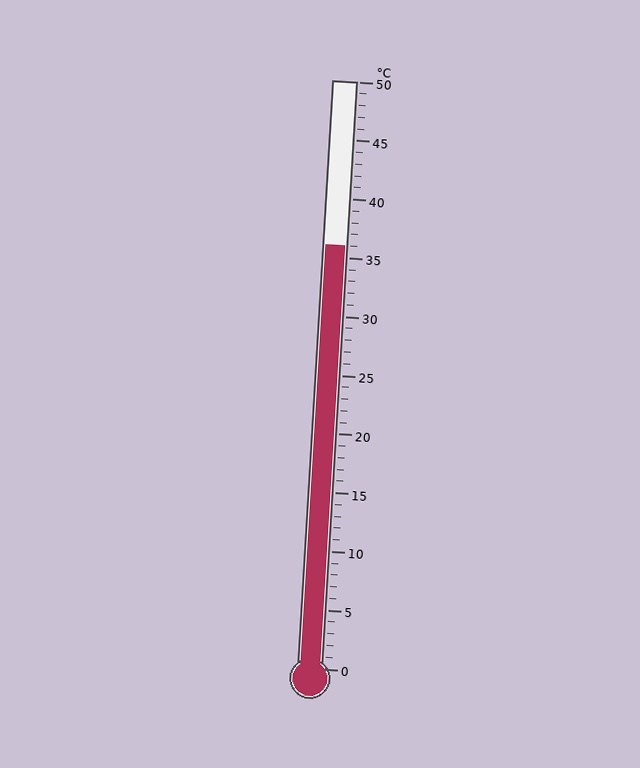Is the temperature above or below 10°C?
The temperature is above 10°C.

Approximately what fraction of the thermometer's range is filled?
The thermometer is filled to approximately 70% of its range.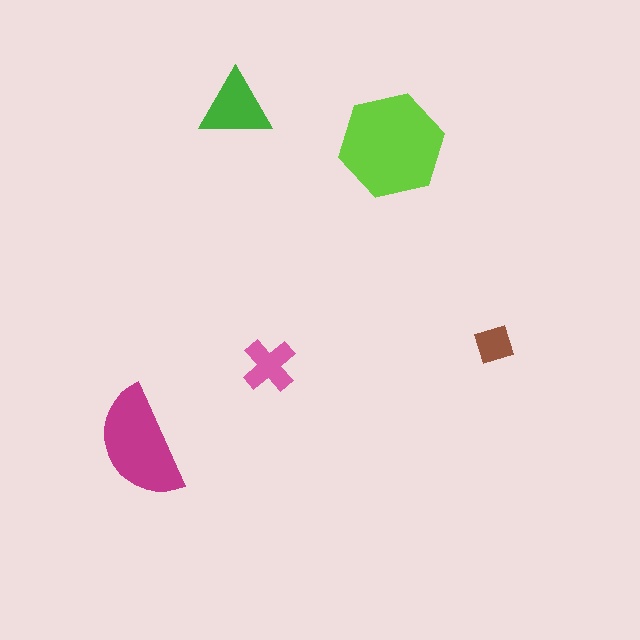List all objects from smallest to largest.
The brown diamond, the pink cross, the green triangle, the magenta semicircle, the lime hexagon.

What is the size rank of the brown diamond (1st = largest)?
5th.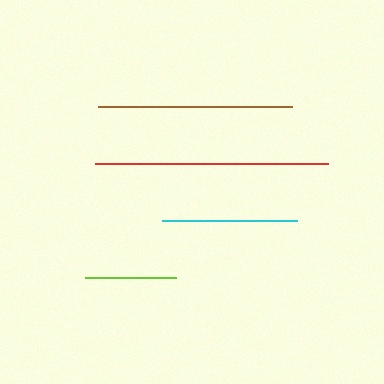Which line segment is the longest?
The red line is the longest at approximately 233 pixels.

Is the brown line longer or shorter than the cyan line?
The brown line is longer than the cyan line.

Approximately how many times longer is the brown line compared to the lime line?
The brown line is approximately 2.1 times the length of the lime line.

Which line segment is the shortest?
The lime line is the shortest at approximately 91 pixels.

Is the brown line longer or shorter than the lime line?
The brown line is longer than the lime line.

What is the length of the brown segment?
The brown segment is approximately 194 pixels long.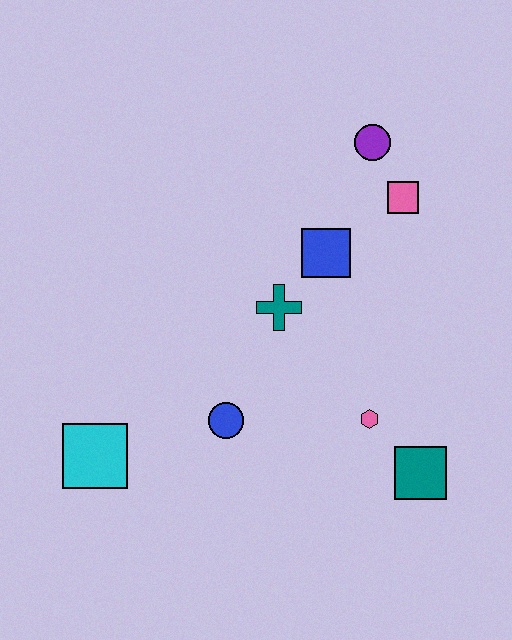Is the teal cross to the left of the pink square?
Yes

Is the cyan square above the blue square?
No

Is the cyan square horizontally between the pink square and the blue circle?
No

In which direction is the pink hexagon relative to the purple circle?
The pink hexagon is below the purple circle.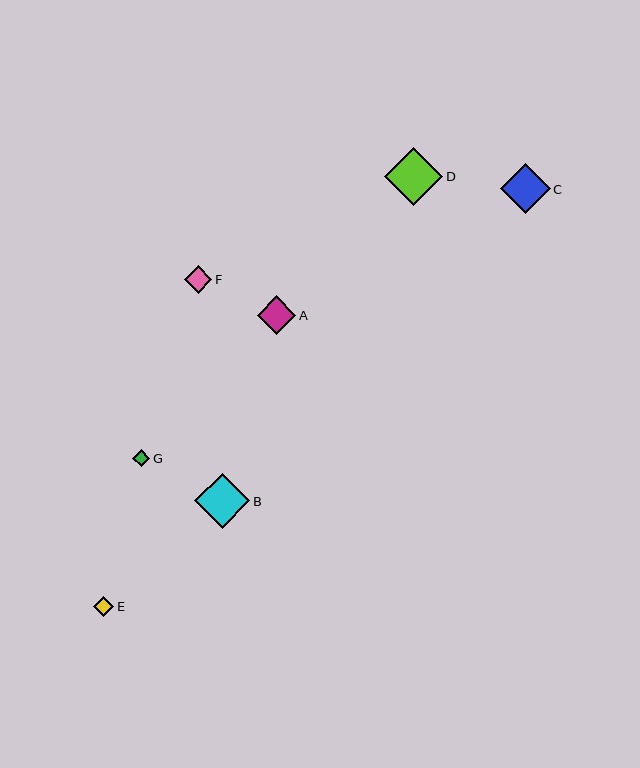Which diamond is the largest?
Diamond D is the largest with a size of approximately 58 pixels.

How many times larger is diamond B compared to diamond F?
Diamond B is approximately 2.0 times the size of diamond F.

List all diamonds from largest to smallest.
From largest to smallest: D, B, C, A, F, E, G.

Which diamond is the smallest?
Diamond G is the smallest with a size of approximately 17 pixels.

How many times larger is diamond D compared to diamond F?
Diamond D is approximately 2.1 times the size of diamond F.